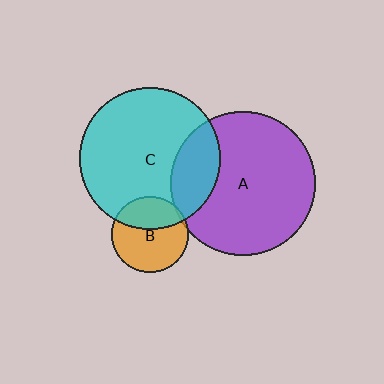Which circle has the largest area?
Circle A (purple).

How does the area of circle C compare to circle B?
Approximately 3.4 times.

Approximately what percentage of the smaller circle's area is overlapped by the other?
Approximately 5%.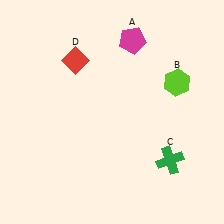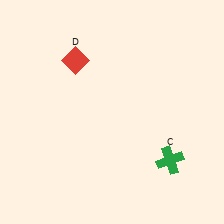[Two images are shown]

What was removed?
The magenta pentagon (A), the lime hexagon (B) were removed in Image 2.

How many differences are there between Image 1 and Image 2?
There are 2 differences between the two images.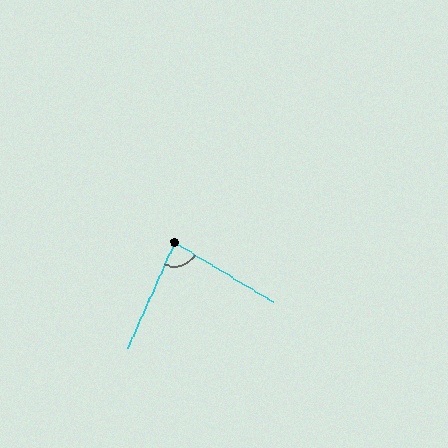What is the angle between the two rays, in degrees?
Approximately 83 degrees.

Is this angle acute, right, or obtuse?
It is acute.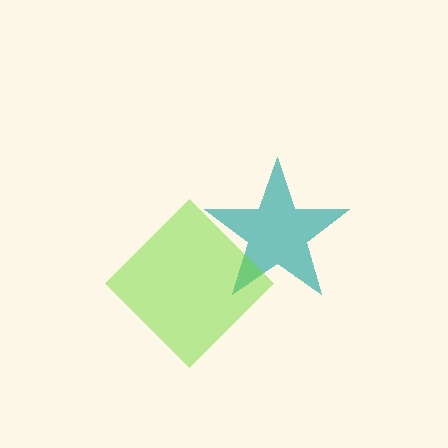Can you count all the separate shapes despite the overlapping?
Yes, there are 2 separate shapes.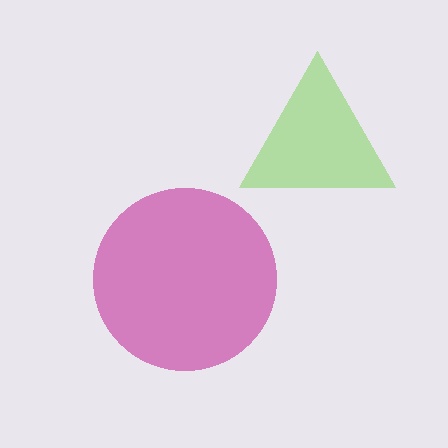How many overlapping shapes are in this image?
There are 2 overlapping shapes in the image.